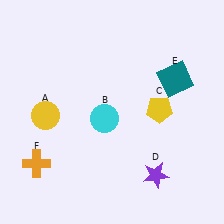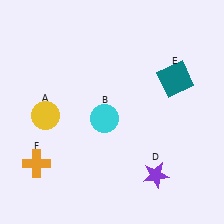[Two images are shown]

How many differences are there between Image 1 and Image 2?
There is 1 difference between the two images.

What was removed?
The yellow pentagon (C) was removed in Image 2.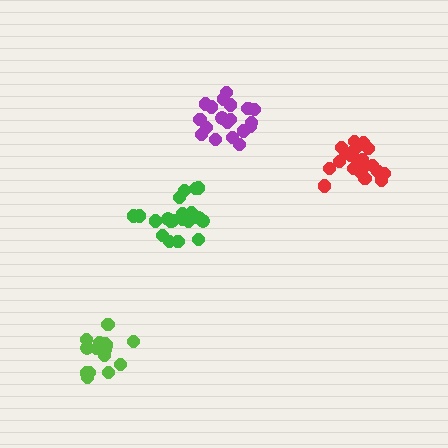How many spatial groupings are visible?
There are 4 spatial groupings.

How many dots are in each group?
Group 1: 16 dots, Group 2: 21 dots, Group 3: 20 dots, Group 4: 19 dots (76 total).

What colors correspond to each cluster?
The clusters are colored: lime, red, green, purple.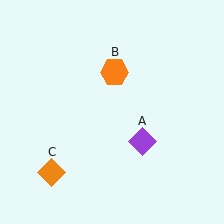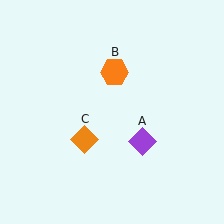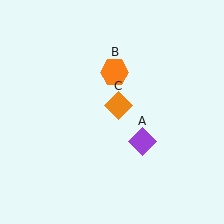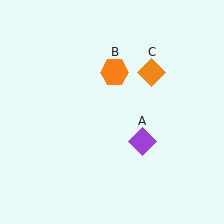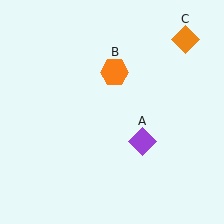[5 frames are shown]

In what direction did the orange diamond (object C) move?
The orange diamond (object C) moved up and to the right.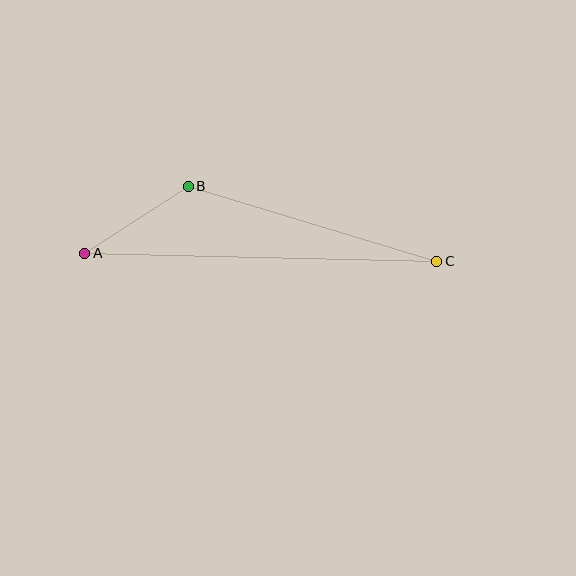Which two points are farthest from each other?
Points A and C are farthest from each other.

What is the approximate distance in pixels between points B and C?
The distance between B and C is approximately 259 pixels.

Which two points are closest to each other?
Points A and B are closest to each other.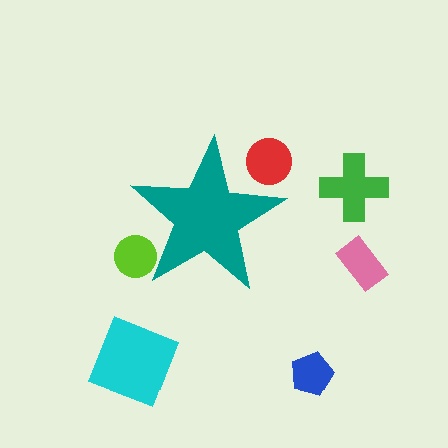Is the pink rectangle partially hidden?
No, the pink rectangle is fully visible.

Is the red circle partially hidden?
Yes, the red circle is partially hidden behind the teal star.